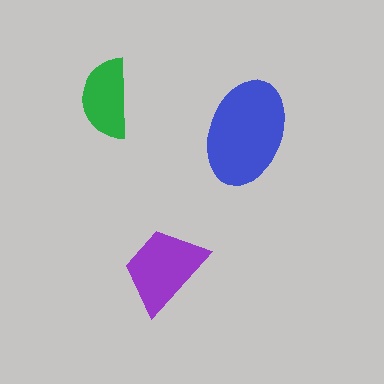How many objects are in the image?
There are 3 objects in the image.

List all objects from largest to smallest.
The blue ellipse, the purple trapezoid, the green semicircle.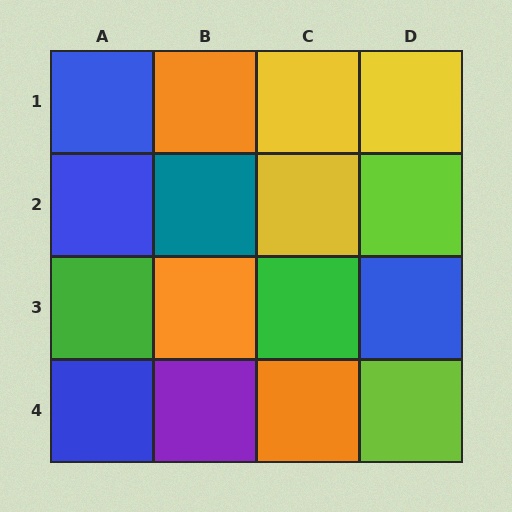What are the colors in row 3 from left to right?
Green, orange, green, blue.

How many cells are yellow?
3 cells are yellow.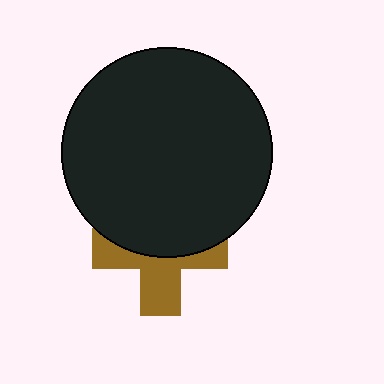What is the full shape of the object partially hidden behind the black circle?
The partially hidden object is a brown cross.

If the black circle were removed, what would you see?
You would see the complete brown cross.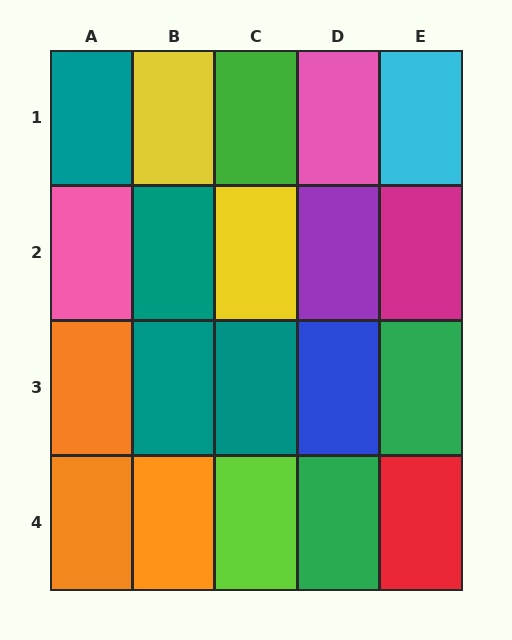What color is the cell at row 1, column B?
Yellow.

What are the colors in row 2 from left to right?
Pink, teal, yellow, purple, magenta.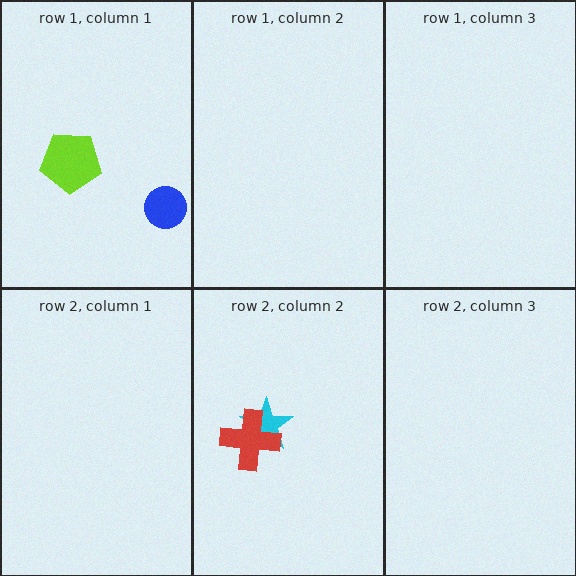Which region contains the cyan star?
The row 2, column 2 region.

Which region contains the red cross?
The row 2, column 2 region.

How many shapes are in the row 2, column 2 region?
2.